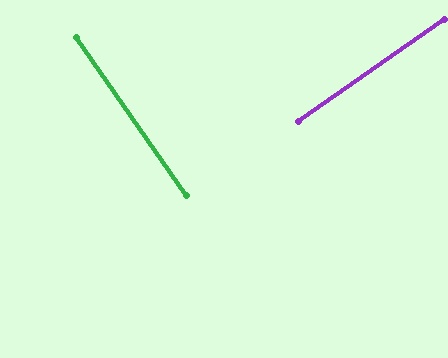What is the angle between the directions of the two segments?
Approximately 90 degrees.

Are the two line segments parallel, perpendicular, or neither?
Perpendicular — they meet at approximately 90°.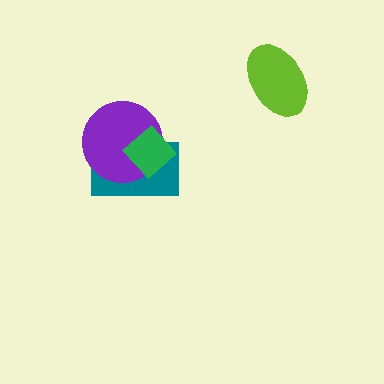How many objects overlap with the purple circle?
2 objects overlap with the purple circle.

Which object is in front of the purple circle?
The green diamond is in front of the purple circle.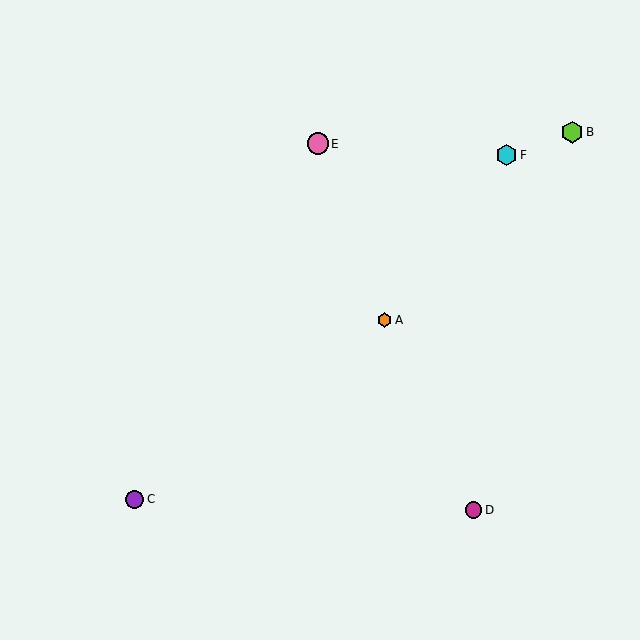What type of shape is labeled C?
Shape C is a purple circle.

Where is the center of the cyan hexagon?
The center of the cyan hexagon is at (507, 155).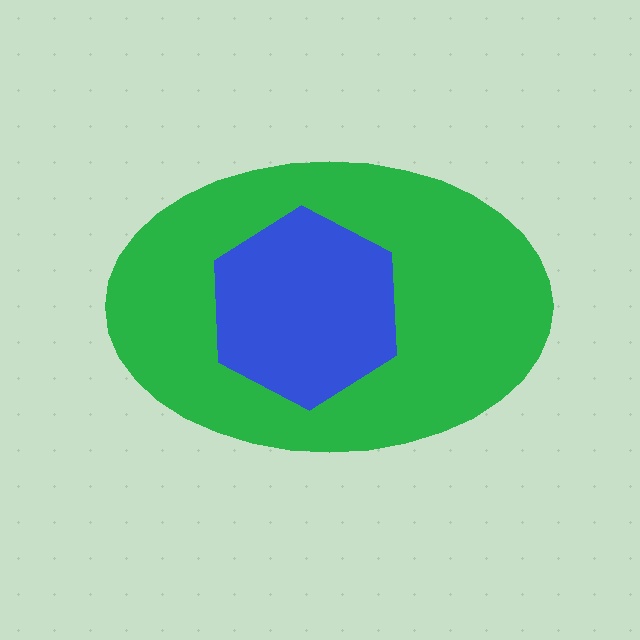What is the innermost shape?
The blue hexagon.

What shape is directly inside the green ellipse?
The blue hexagon.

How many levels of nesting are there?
2.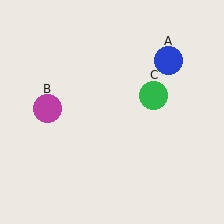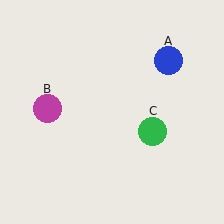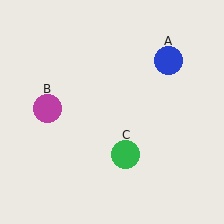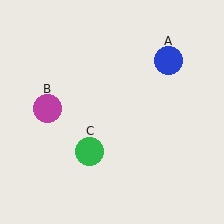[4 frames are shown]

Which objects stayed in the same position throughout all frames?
Blue circle (object A) and magenta circle (object B) remained stationary.